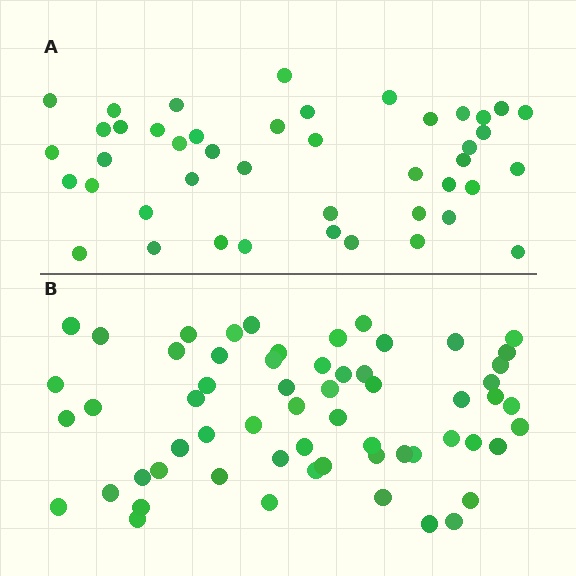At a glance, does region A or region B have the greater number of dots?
Region B (the bottom region) has more dots.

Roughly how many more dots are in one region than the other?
Region B has approximately 15 more dots than region A.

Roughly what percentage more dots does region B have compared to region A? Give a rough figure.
About 35% more.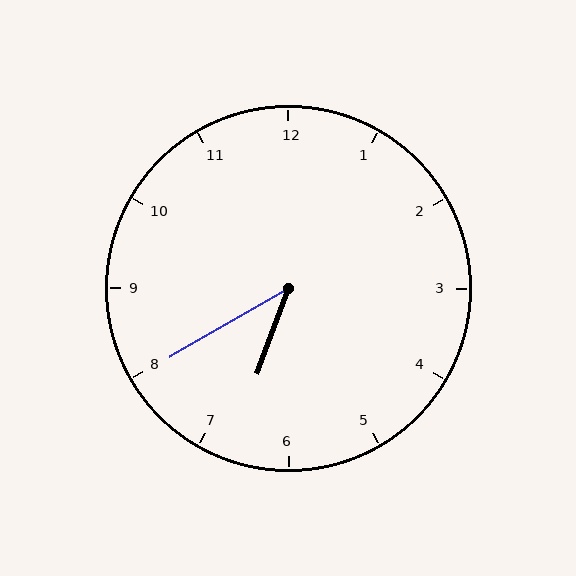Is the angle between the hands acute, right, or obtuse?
It is acute.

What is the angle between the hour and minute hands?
Approximately 40 degrees.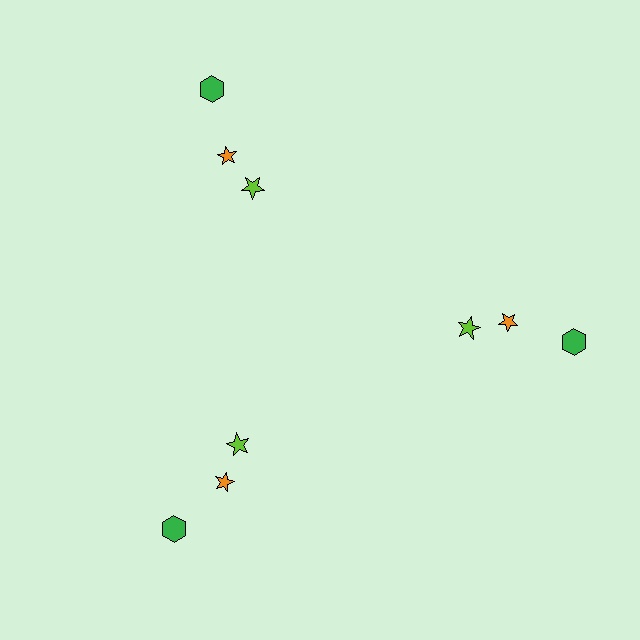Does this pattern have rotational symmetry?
Yes, this pattern has 3-fold rotational symmetry. It looks the same after rotating 120 degrees around the center.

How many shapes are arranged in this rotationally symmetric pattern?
There are 9 shapes, arranged in 3 groups of 3.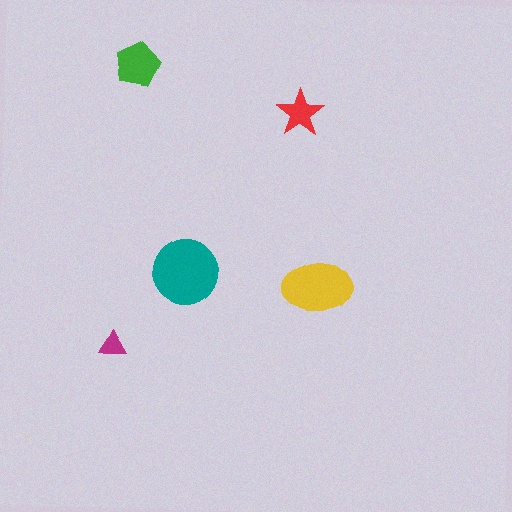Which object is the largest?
The teal circle.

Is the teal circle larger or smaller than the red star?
Larger.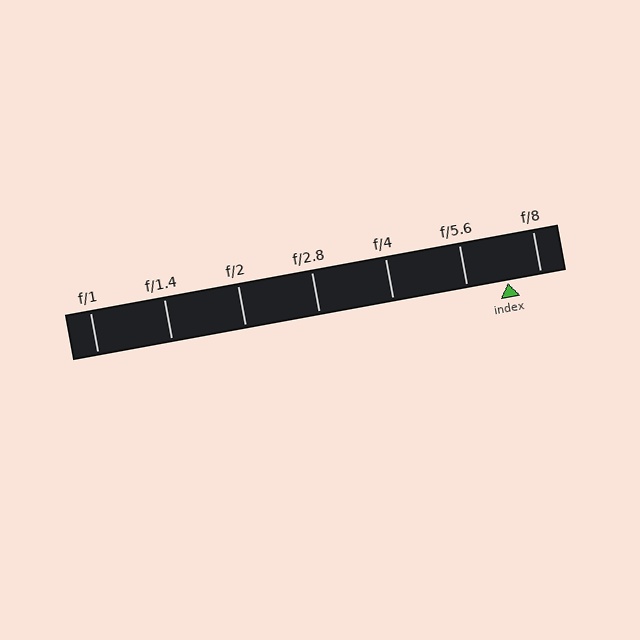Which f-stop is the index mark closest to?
The index mark is closest to f/8.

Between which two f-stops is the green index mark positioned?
The index mark is between f/5.6 and f/8.